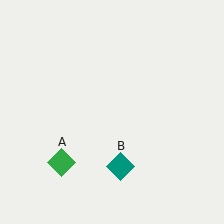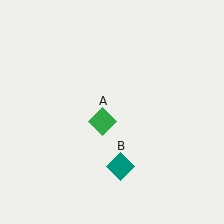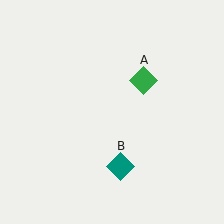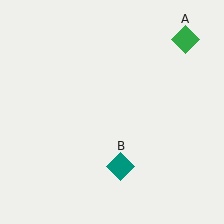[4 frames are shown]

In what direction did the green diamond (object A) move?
The green diamond (object A) moved up and to the right.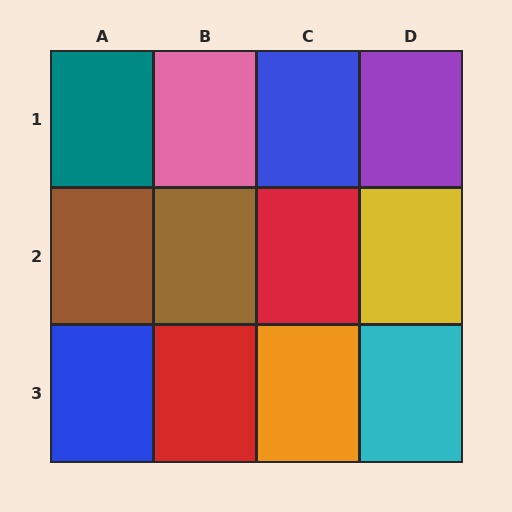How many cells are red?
2 cells are red.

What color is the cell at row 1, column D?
Purple.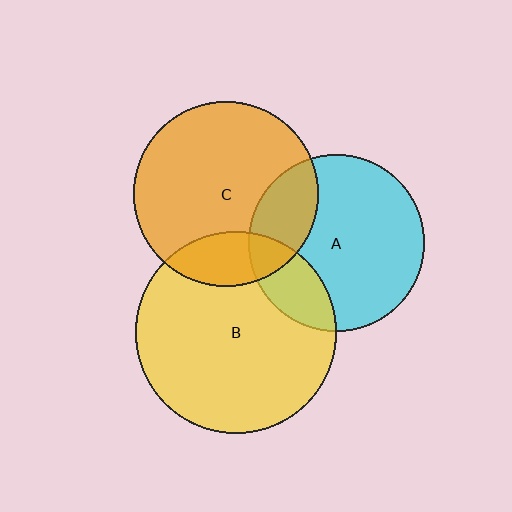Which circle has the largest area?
Circle B (yellow).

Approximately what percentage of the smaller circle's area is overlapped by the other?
Approximately 20%.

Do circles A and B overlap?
Yes.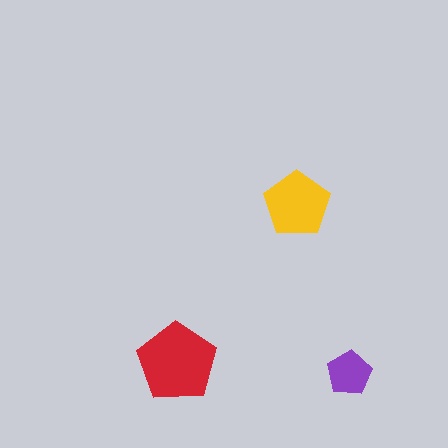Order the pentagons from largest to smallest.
the red one, the yellow one, the purple one.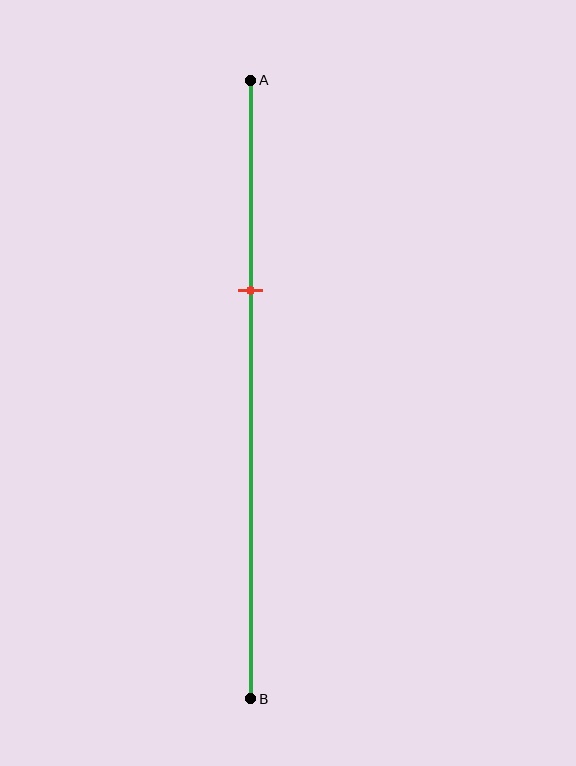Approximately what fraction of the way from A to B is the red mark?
The red mark is approximately 35% of the way from A to B.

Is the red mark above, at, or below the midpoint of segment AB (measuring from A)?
The red mark is above the midpoint of segment AB.